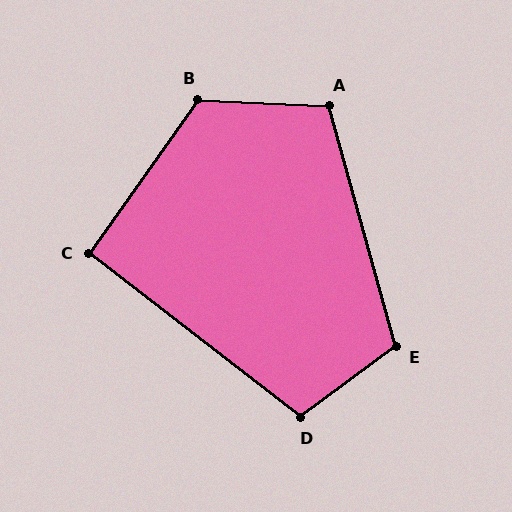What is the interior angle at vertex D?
Approximately 106 degrees (obtuse).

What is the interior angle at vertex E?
Approximately 111 degrees (obtuse).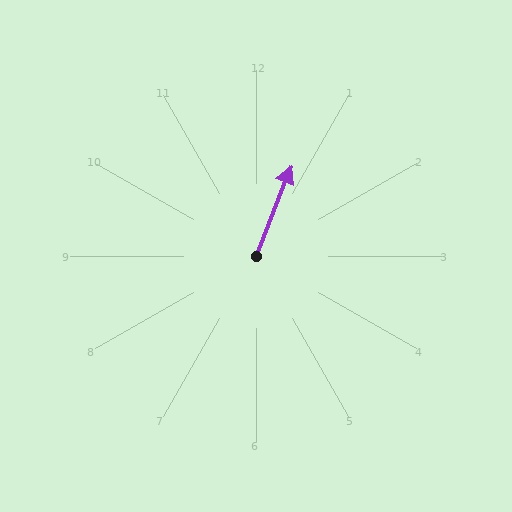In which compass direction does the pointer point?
North.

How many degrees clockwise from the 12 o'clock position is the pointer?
Approximately 21 degrees.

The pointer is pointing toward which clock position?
Roughly 1 o'clock.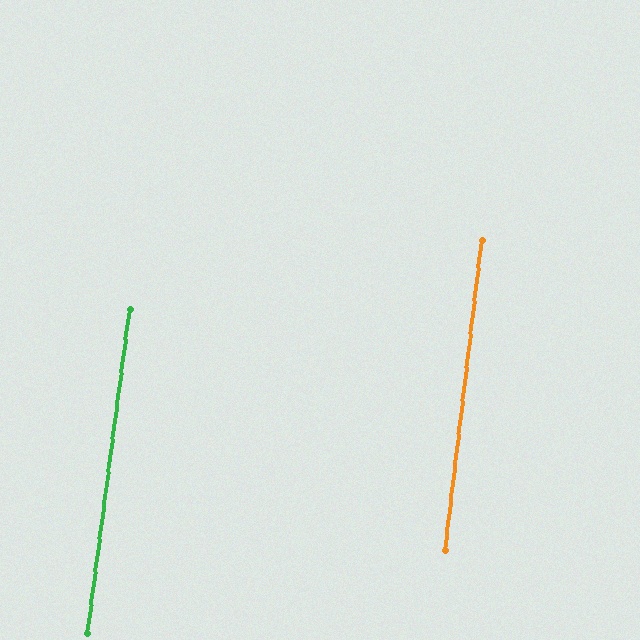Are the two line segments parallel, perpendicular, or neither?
Parallel — their directions differ by only 0.7°.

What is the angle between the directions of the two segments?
Approximately 1 degree.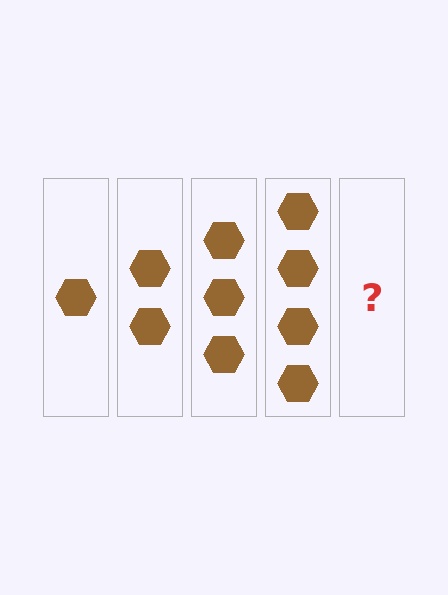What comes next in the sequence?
The next element should be 5 hexagons.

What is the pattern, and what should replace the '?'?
The pattern is that each step adds one more hexagon. The '?' should be 5 hexagons.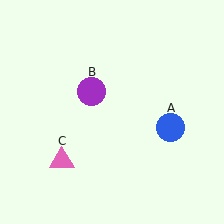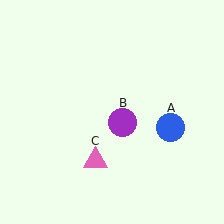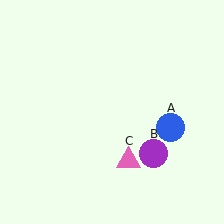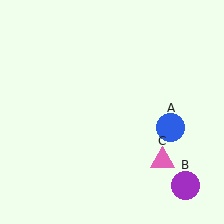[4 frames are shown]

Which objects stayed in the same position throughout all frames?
Blue circle (object A) remained stationary.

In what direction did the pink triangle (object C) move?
The pink triangle (object C) moved right.